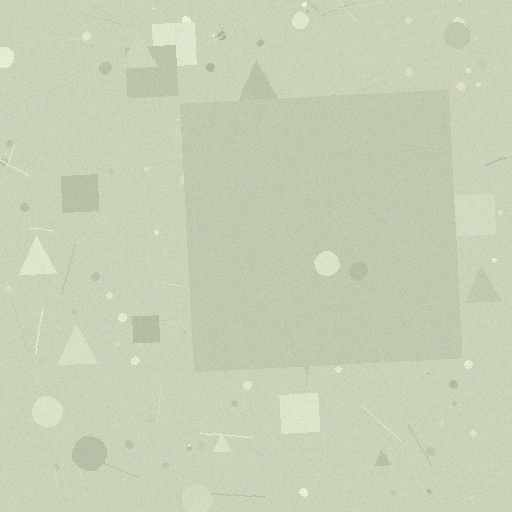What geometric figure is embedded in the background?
A square is embedded in the background.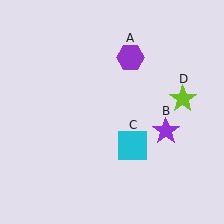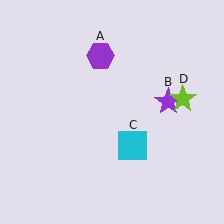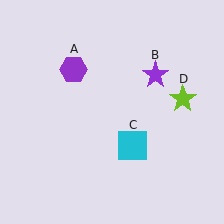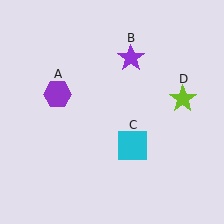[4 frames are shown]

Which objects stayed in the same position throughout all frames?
Cyan square (object C) and lime star (object D) remained stationary.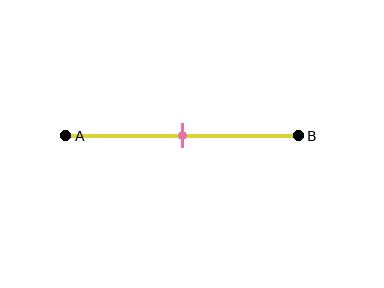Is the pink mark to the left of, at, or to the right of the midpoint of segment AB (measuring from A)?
The pink mark is approximately at the midpoint of segment AB.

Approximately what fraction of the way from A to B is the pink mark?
The pink mark is approximately 50% of the way from A to B.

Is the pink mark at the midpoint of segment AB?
Yes, the mark is approximately at the midpoint.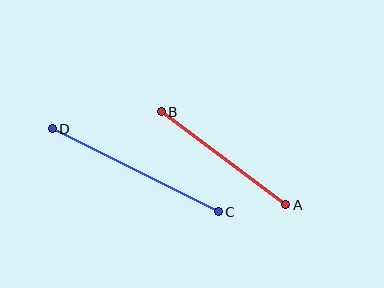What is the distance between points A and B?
The distance is approximately 155 pixels.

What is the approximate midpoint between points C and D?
The midpoint is at approximately (135, 170) pixels.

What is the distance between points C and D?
The distance is approximately 186 pixels.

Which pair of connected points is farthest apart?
Points C and D are farthest apart.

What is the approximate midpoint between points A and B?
The midpoint is at approximately (223, 158) pixels.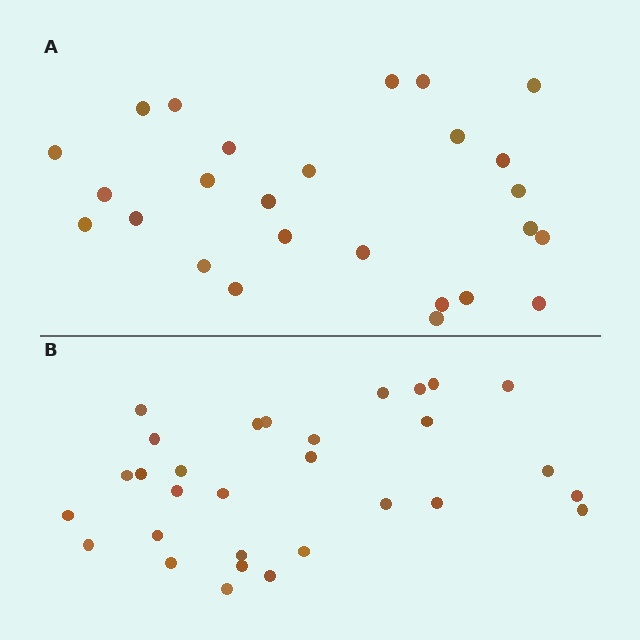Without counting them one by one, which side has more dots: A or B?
Region B (the bottom region) has more dots.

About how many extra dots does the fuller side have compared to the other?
Region B has about 4 more dots than region A.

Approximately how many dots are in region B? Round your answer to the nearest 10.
About 30 dots.